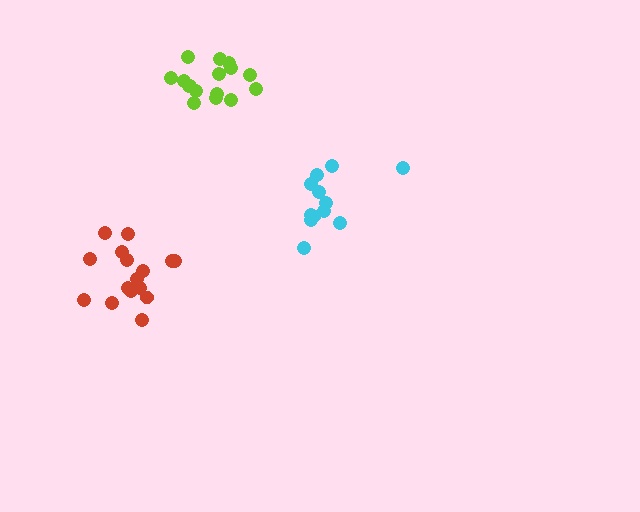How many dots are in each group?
Group 1: 12 dots, Group 2: 16 dots, Group 3: 16 dots (44 total).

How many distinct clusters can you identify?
There are 3 distinct clusters.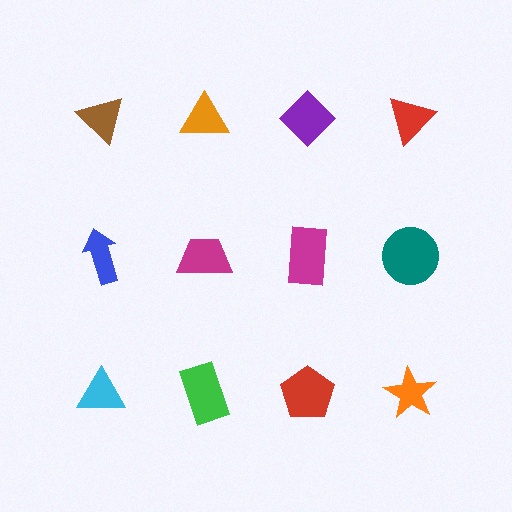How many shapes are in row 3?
4 shapes.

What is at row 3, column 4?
An orange star.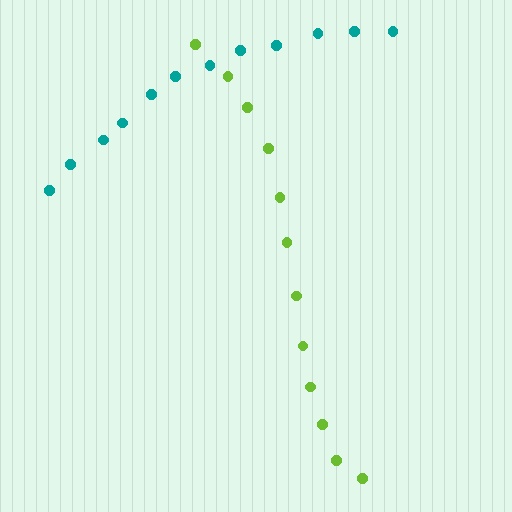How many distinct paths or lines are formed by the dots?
There are 2 distinct paths.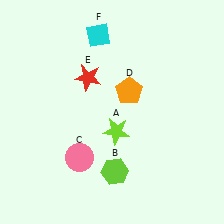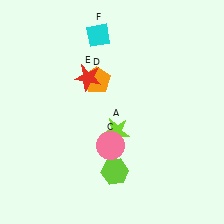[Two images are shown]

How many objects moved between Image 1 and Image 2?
2 objects moved between the two images.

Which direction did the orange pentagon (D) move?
The orange pentagon (D) moved left.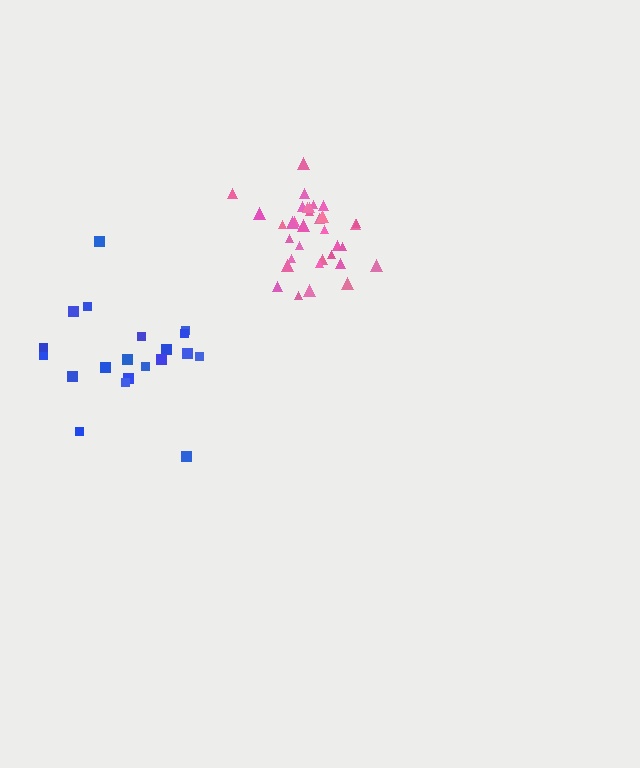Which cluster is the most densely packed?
Pink.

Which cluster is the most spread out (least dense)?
Blue.